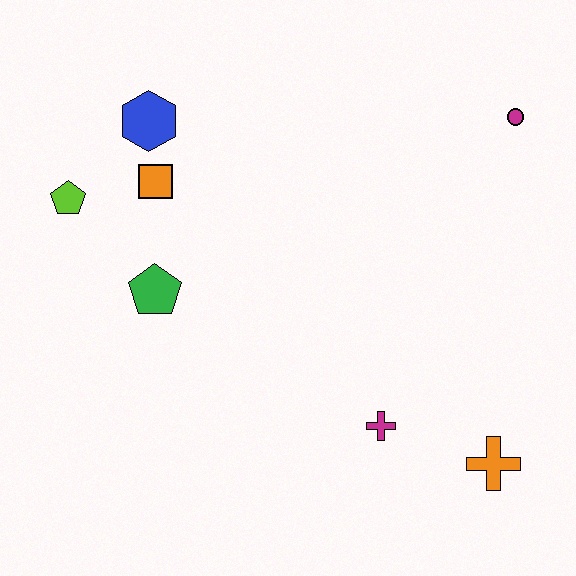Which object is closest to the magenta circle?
The magenta cross is closest to the magenta circle.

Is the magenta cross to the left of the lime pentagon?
No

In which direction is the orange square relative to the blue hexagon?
The orange square is below the blue hexagon.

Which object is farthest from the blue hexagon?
The orange cross is farthest from the blue hexagon.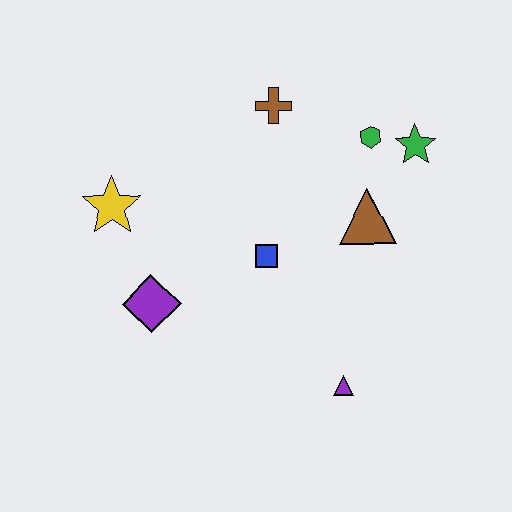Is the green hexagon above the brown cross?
No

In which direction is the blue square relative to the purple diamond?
The blue square is to the right of the purple diamond.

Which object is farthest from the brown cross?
The purple triangle is farthest from the brown cross.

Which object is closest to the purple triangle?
The blue square is closest to the purple triangle.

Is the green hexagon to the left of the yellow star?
No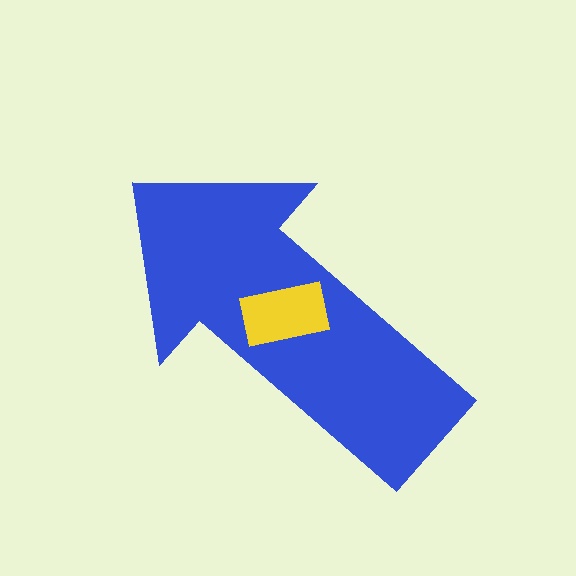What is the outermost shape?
The blue arrow.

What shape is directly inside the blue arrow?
The yellow rectangle.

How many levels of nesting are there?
2.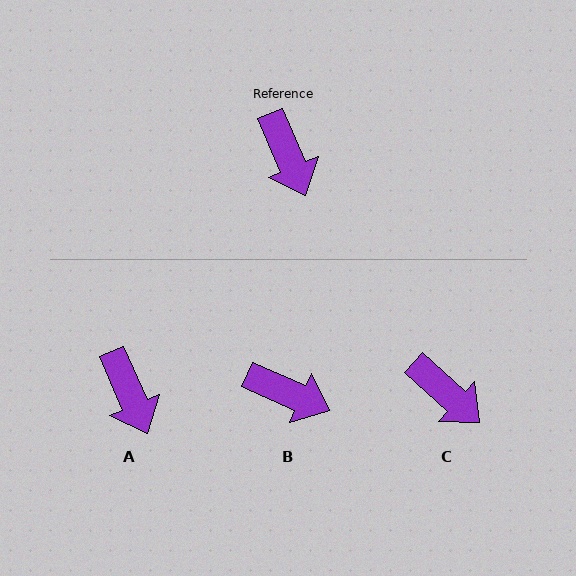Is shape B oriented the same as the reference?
No, it is off by about 43 degrees.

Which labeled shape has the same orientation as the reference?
A.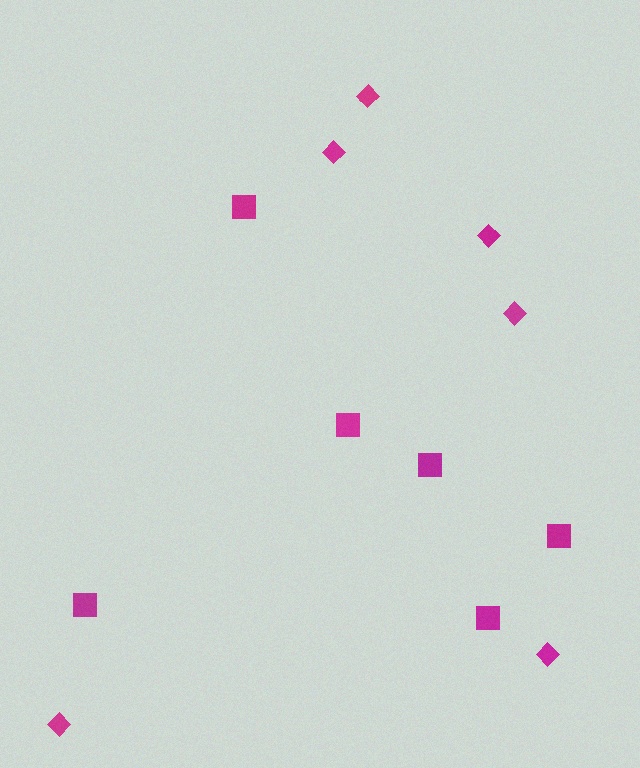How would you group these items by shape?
There are 2 groups: one group of diamonds (6) and one group of squares (6).